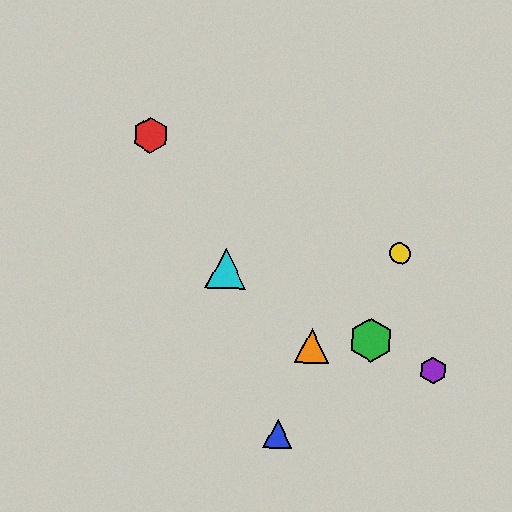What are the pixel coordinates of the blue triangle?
The blue triangle is at (278, 434).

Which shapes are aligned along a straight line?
The green hexagon, the purple hexagon, the cyan triangle are aligned along a straight line.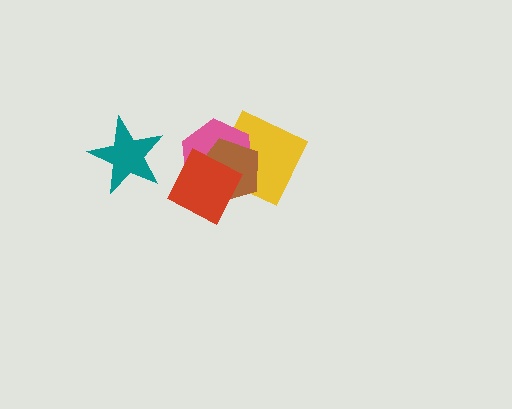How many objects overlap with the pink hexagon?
3 objects overlap with the pink hexagon.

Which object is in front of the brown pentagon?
The red square is in front of the brown pentagon.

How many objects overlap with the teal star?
0 objects overlap with the teal star.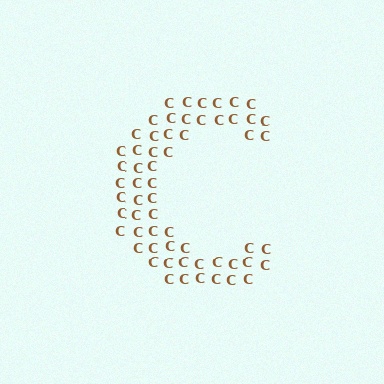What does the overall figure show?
The overall figure shows the letter C.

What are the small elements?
The small elements are letter C's.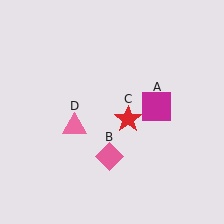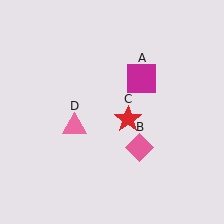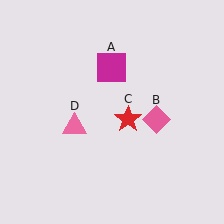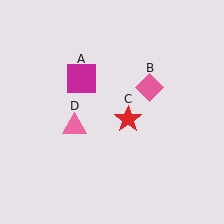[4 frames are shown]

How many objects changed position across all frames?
2 objects changed position: magenta square (object A), pink diamond (object B).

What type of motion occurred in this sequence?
The magenta square (object A), pink diamond (object B) rotated counterclockwise around the center of the scene.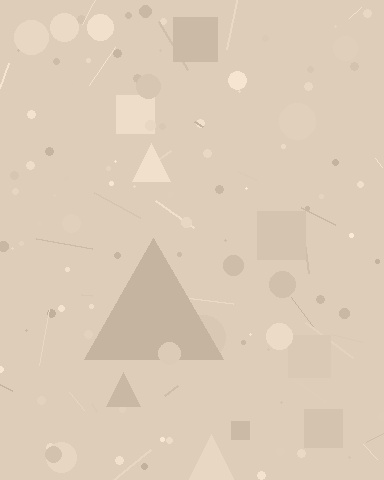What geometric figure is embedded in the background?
A triangle is embedded in the background.